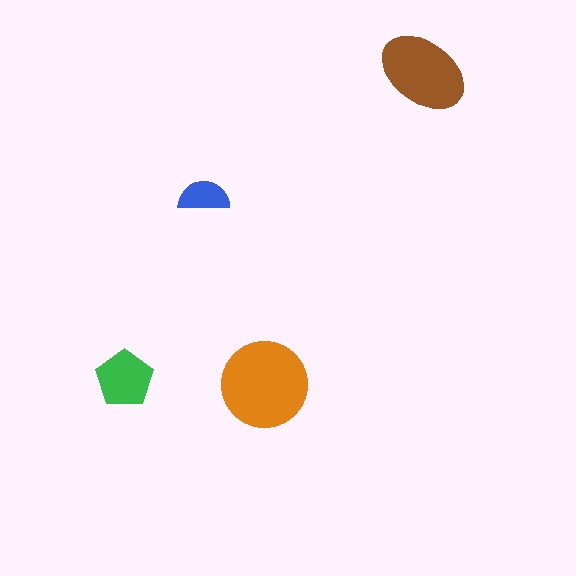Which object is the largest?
The orange circle.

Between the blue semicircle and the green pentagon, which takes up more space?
The green pentagon.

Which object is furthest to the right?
The brown ellipse is rightmost.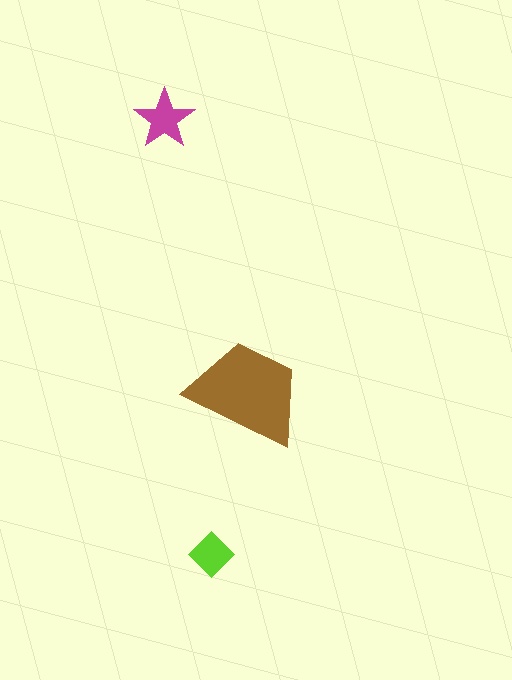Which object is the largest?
The brown trapezoid.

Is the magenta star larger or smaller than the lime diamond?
Larger.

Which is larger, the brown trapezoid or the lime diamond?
The brown trapezoid.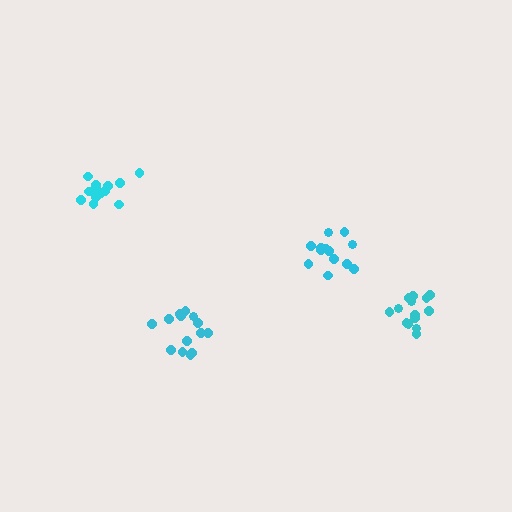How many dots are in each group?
Group 1: 13 dots, Group 2: 14 dots, Group 3: 14 dots, Group 4: 14 dots (55 total).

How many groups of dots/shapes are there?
There are 4 groups.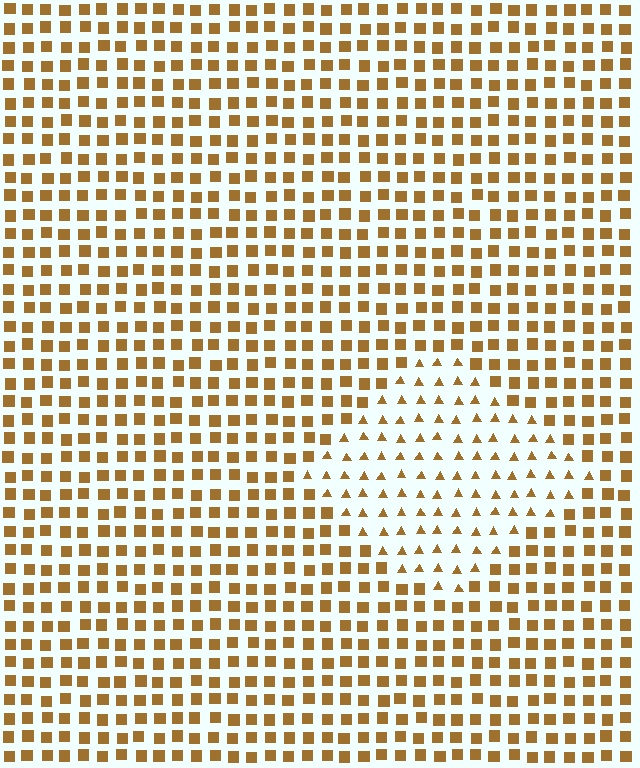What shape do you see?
I see a diamond.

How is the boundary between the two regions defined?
The boundary is defined by a change in element shape: triangles inside vs. squares outside. All elements share the same color and spacing.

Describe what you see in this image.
The image is filled with small brown elements arranged in a uniform grid. A diamond-shaped region contains triangles, while the surrounding area contains squares. The boundary is defined purely by the change in element shape.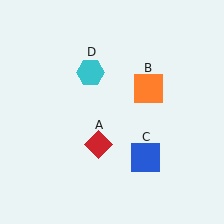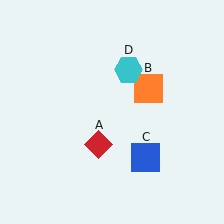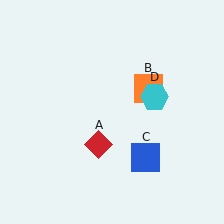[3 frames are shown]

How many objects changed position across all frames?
1 object changed position: cyan hexagon (object D).